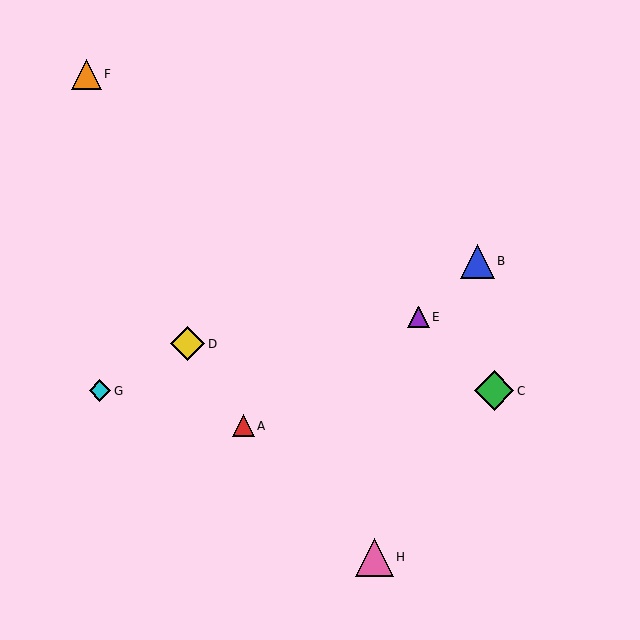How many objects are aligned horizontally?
2 objects (C, G) are aligned horizontally.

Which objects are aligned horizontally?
Objects C, G are aligned horizontally.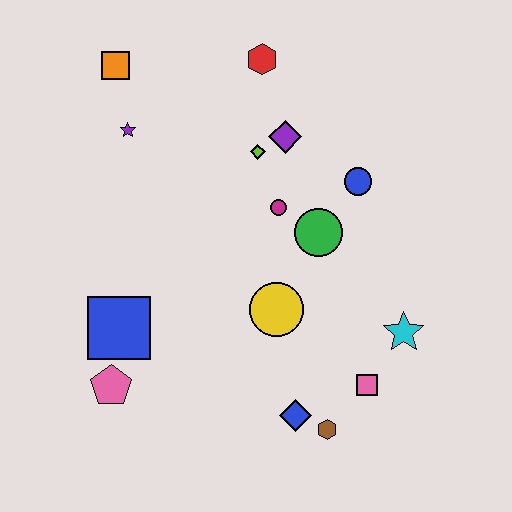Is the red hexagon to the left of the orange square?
No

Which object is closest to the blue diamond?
The brown hexagon is closest to the blue diamond.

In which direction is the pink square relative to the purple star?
The pink square is below the purple star.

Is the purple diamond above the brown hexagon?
Yes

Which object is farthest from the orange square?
The brown hexagon is farthest from the orange square.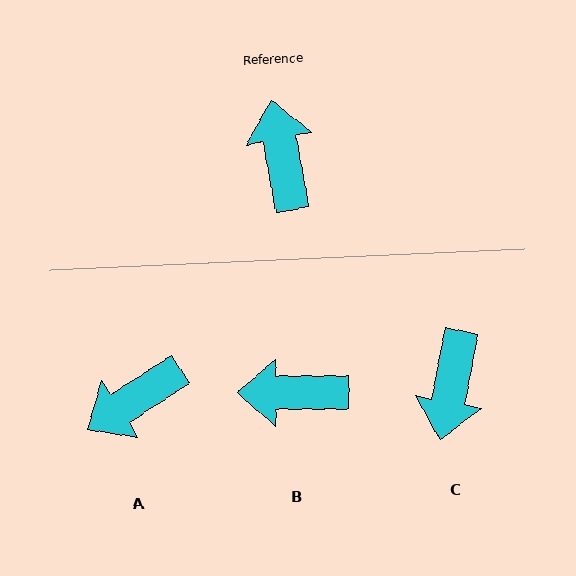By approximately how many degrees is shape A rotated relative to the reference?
Approximately 112 degrees counter-clockwise.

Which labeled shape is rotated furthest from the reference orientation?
C, about 158 degrees away.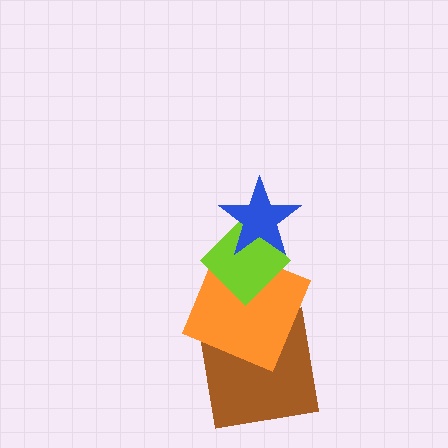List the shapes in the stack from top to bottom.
From top to bottom: the blue star, the lime diamond, the orange square, the brown square.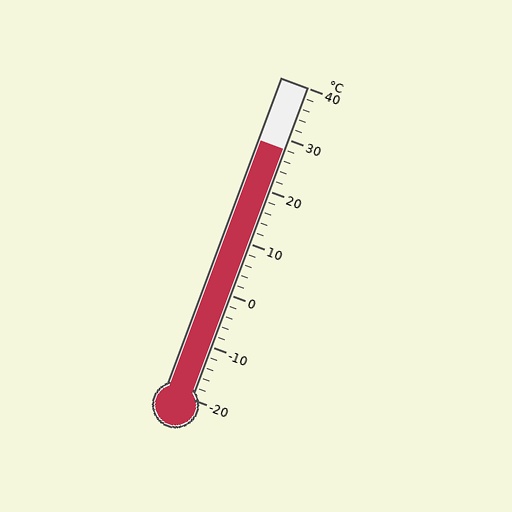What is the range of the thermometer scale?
The thermometer scale ranges from -20°C to 40°C.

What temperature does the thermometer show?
The thermometer shows approximately 28°C.